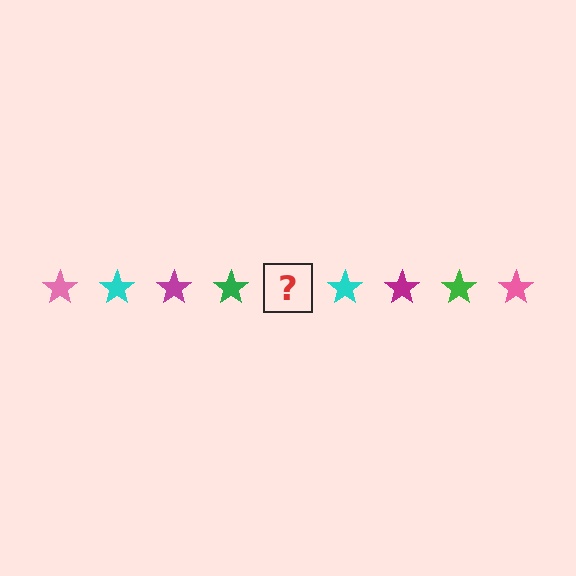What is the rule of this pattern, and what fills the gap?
The rule is that the pattern cycles through pink, cyan, magenta, green stars. The gap should be filled with a pink star.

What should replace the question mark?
The question mark should be replaced with a pink star.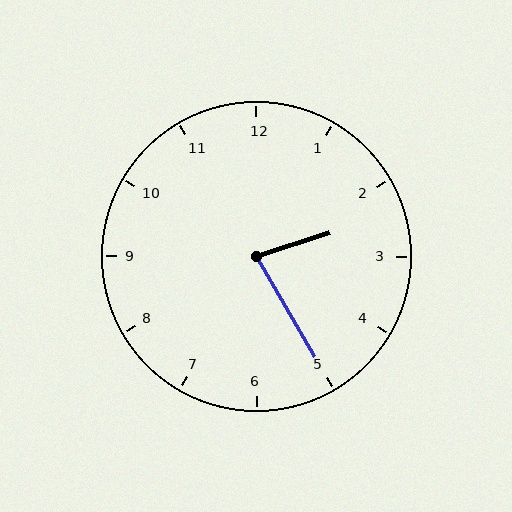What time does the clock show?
2:25.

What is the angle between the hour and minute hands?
Approximately 78 degrees.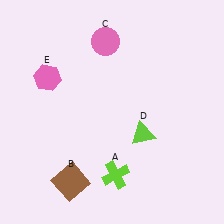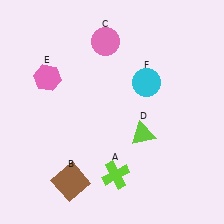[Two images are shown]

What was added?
A cyan circle (F) was added in Image 2.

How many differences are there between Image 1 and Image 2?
There is 1 difference between the two images.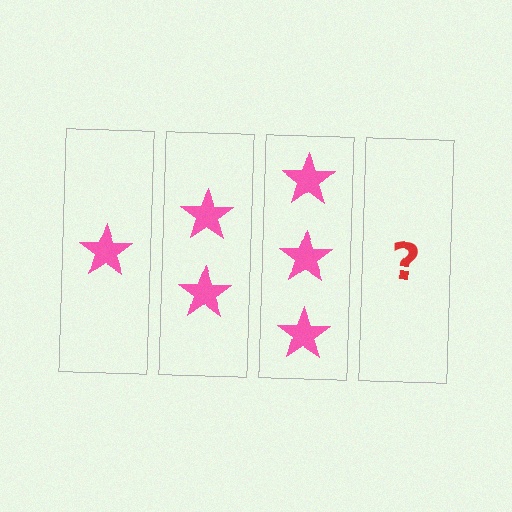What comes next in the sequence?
The next element should be 4 stars.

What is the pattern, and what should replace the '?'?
The pattern is that each step adds one more star. The '?' should be 4 stars.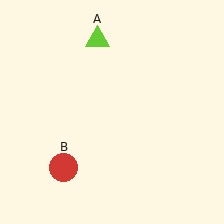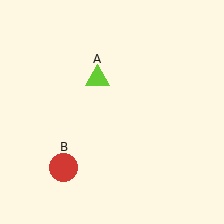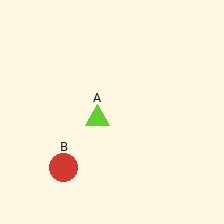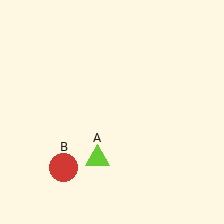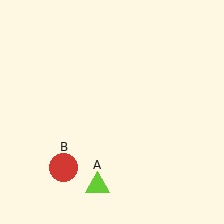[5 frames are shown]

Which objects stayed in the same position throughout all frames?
Red circle (object B) remained stationary.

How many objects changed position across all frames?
1 object changed position: lime triangle (object A).